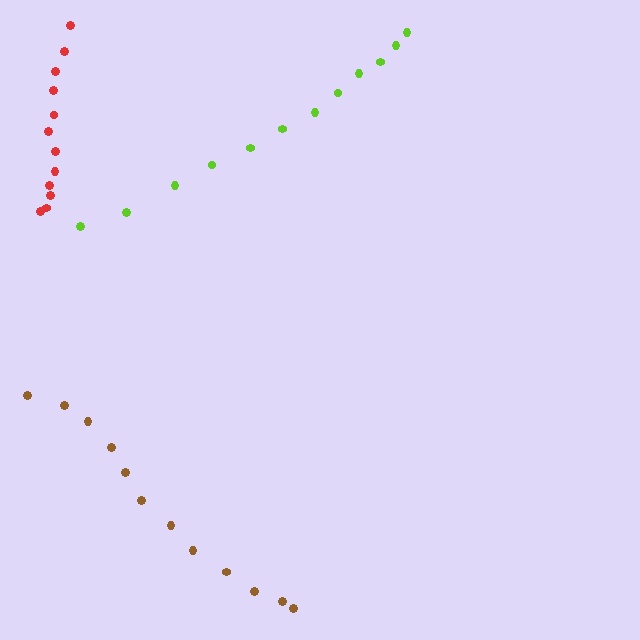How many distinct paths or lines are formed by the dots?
There are 3 distinct paths.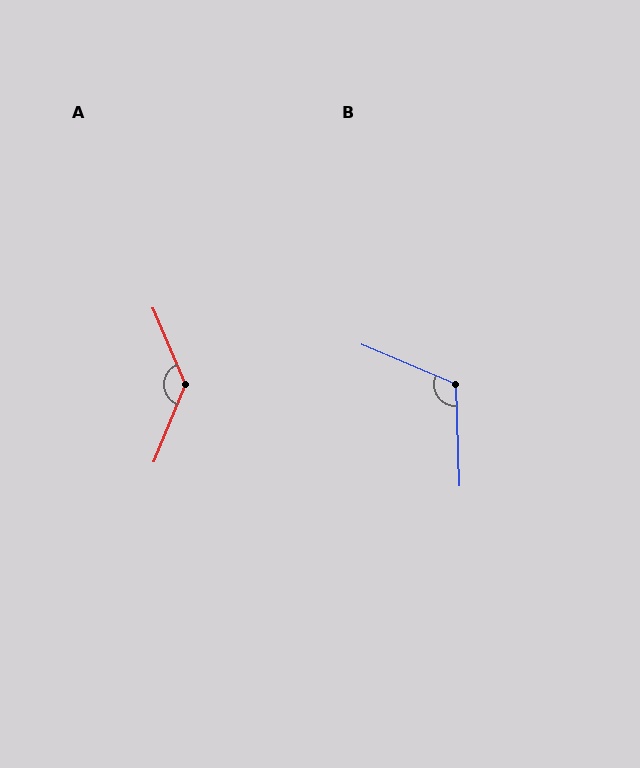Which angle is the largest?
A, at approximately 134 degrees.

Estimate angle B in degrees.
Approximately 115 degrees.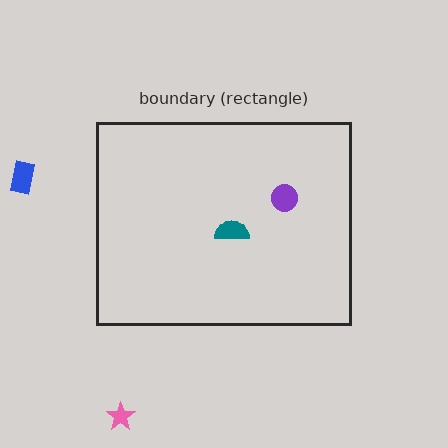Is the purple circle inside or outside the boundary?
Inside.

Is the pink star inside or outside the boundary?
Outside.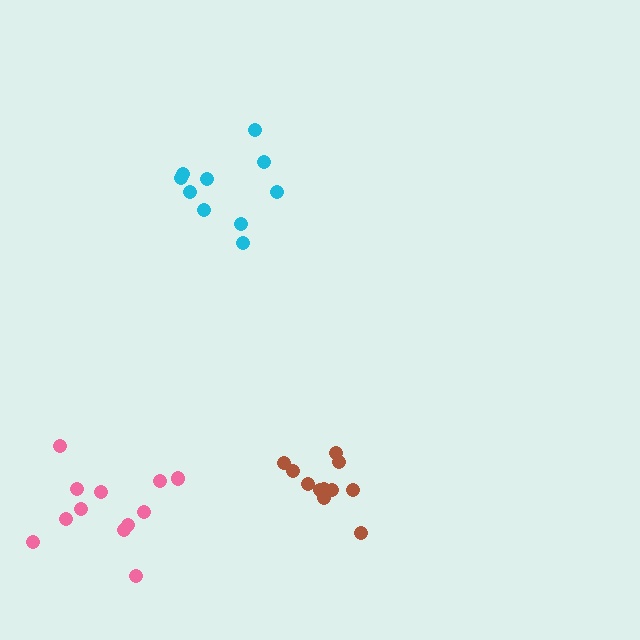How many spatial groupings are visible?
There are 3 spatial groupings.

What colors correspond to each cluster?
The clusters are colored: cyan, pink, brown.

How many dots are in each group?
Group 1: 10 dots, Group 2: 12 dots, Group 3: 11 dots (33 total).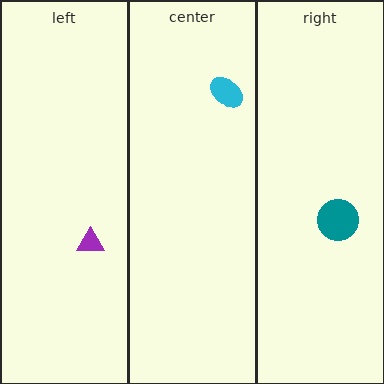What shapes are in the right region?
The teal circle.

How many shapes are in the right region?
1.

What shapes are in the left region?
The purple triangle.